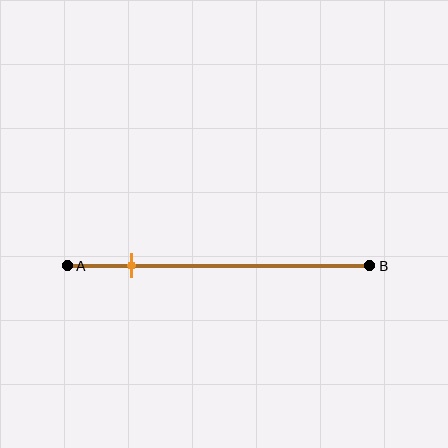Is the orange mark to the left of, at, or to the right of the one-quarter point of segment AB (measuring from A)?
The orange mark is to the left of the one-quarter point of segment AB.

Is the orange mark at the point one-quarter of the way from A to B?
No, the mark is at about 20% from A, not at the 25% one-quarter point.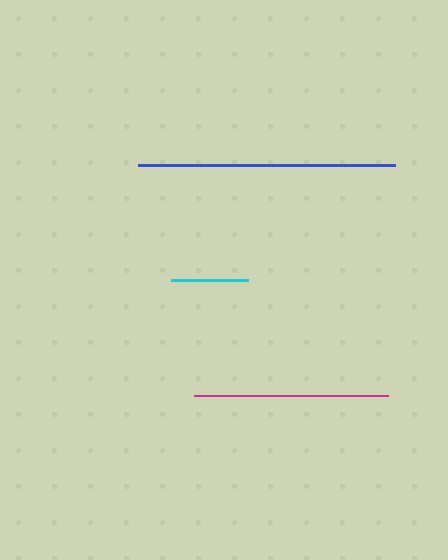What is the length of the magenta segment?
The magenta segment is approximately 195 pixels long.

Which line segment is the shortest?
The cyan line is the shortest at approximately 77 pixels.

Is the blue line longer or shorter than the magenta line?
The blue line is longer than the magenta line.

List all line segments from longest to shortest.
From longest to shortest: blue, magenta, cyan.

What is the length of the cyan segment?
The cyan segment is approximately 77 pixels long.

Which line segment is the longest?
The blue line is the longest at approximately 257 pixels.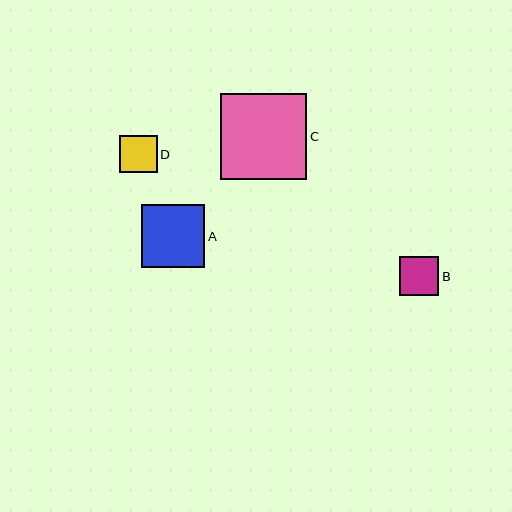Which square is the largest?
Square C is the largest with a size of approximately 86 pixels.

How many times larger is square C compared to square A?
Square C is approximately 1.4 times the size of square A.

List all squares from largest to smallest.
From largest to smallest: C, A, B, D.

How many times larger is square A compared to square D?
Square A is approximately 1.7 times the size of square D.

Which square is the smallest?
Square D is the smallest with a size of approximately 37 pixels.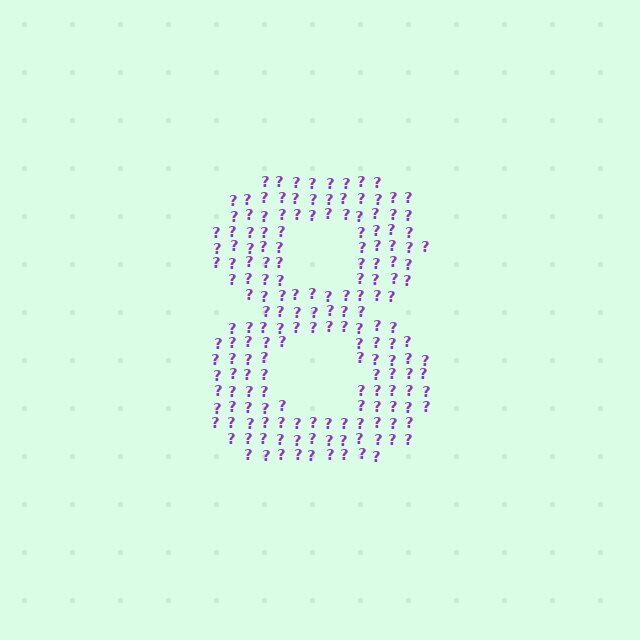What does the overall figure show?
The overall figure shows the digit 8.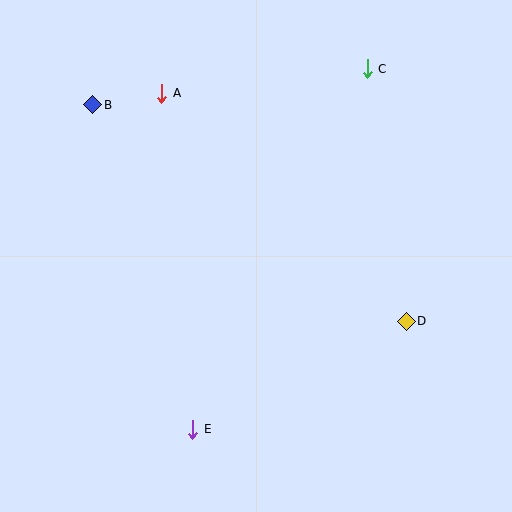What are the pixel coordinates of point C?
Point C is at (367, 69).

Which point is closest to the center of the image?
Point D at (406, 321) is closest to the center.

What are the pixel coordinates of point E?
Point E is at (193, 429).